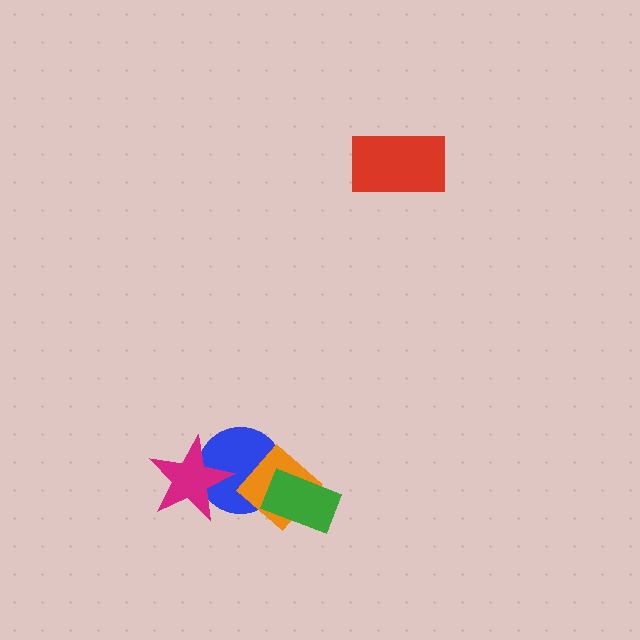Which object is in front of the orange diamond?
The green rectangle is in front of the orange diamond.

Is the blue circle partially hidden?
Yes, it is partially covered by another shape.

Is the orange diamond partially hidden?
Yes, it is partially covered by another shape.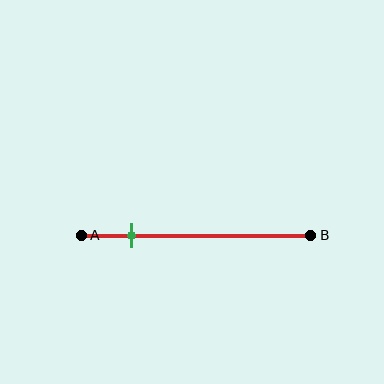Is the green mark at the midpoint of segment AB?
No, the mark is at about 20% from A, not at the 50% midpoint.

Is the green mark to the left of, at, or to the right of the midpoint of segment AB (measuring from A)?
The green mark is to the left of the midpoint of segment AB.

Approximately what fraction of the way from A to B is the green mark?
The green mark is approximately 20% of the way from A to B.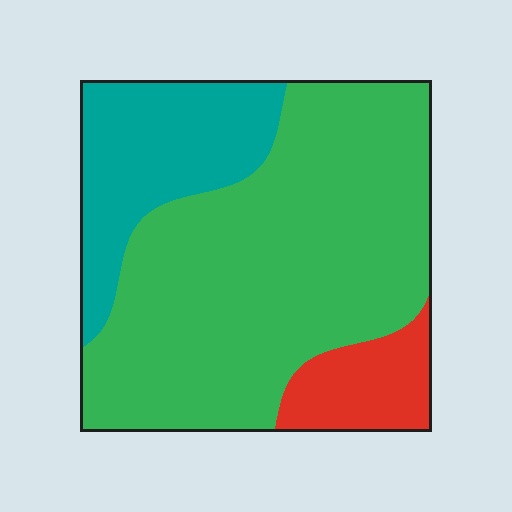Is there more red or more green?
Green.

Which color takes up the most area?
Green, at roughly 65%.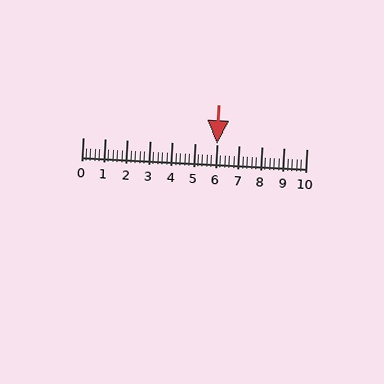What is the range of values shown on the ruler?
The ruler shows values from 0 to 10.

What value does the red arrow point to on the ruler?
The red arrow points to approximately 6.0.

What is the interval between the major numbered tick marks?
The major tick marks are spaced 1 units apart.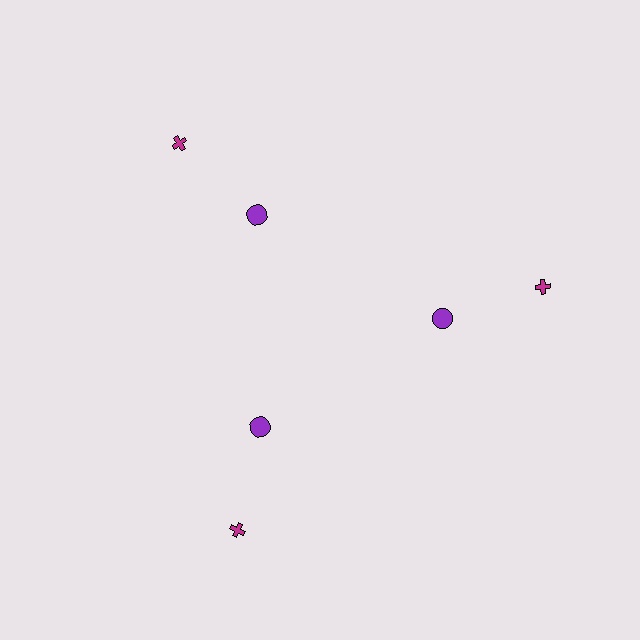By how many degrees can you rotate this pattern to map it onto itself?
The pattern maps onto itself every 120 degrees of rotation.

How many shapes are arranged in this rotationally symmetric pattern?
There are 6 shapes, arranged in 3 groups of 2.